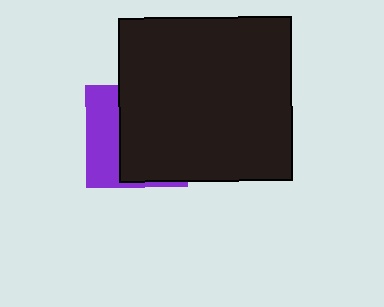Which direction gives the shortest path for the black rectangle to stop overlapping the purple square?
Moving right gives the shortest separation.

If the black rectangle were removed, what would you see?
You would see the complete purple square.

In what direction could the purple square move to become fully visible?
The purple square could move left. That would shift it out from behind the black rectangle entirely.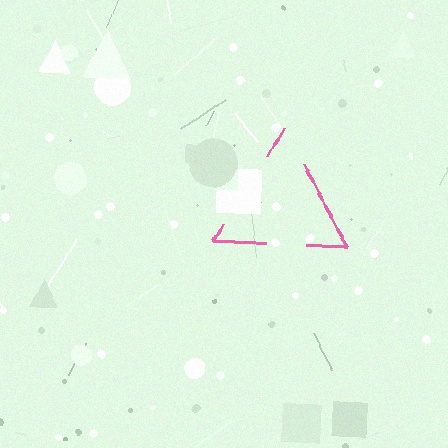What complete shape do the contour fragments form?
The contour fragments form a triangle.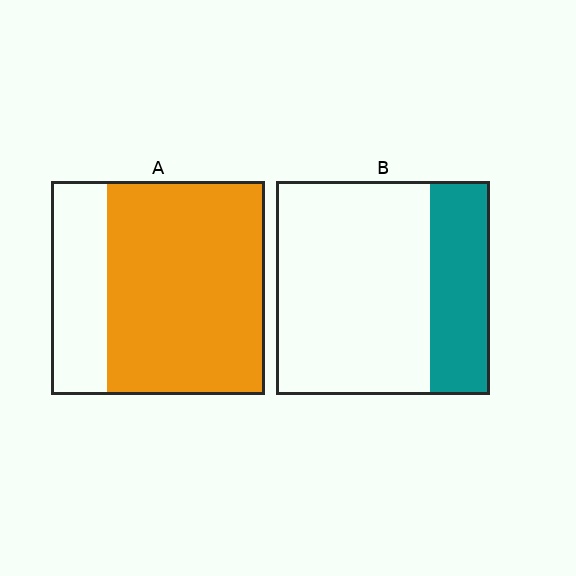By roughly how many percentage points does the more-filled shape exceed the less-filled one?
By roughly 45 percentage points (A over B).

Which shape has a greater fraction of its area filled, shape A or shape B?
Shape A.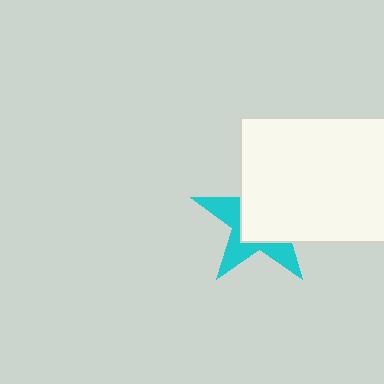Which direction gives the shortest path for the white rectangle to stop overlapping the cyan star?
Moving toward the upper-right gives the shortest separation.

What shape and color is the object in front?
The object in front is a white rectangle.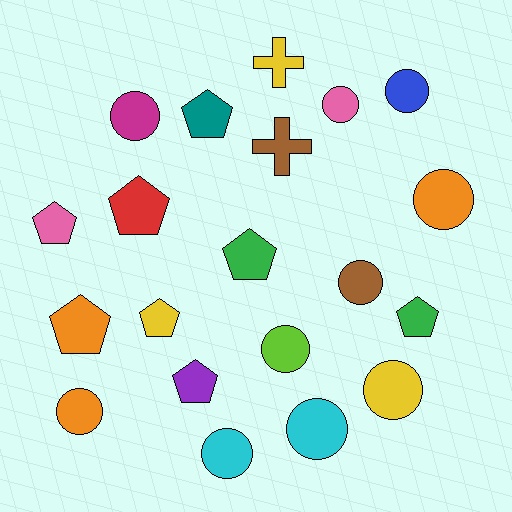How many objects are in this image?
There are 20 objects.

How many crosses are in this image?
There are 2 crosses.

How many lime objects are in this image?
There is 1 lime object.